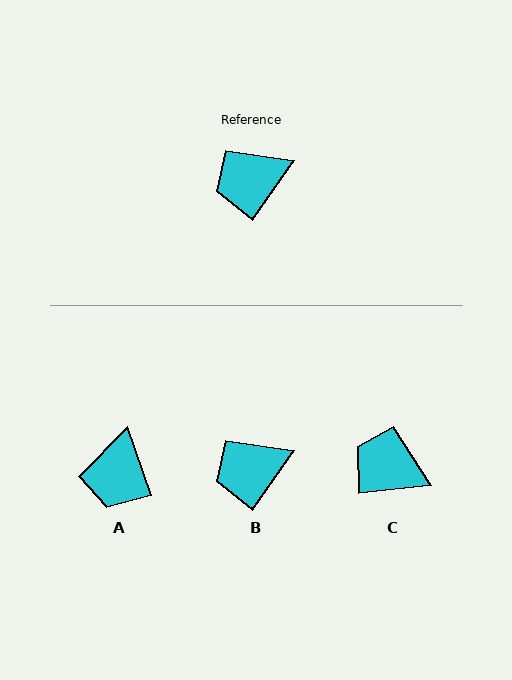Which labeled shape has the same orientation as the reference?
B.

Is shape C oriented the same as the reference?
No, it is off by about 49 degrees.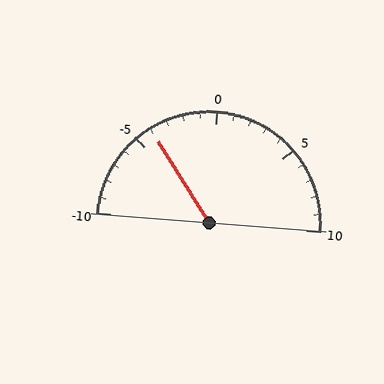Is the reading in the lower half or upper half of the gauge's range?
The reading is in the lower half of the range (-10 to 10).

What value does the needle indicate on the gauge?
The needle indicates approximately -4.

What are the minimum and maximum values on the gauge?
The gauge ranges from -10 to 10.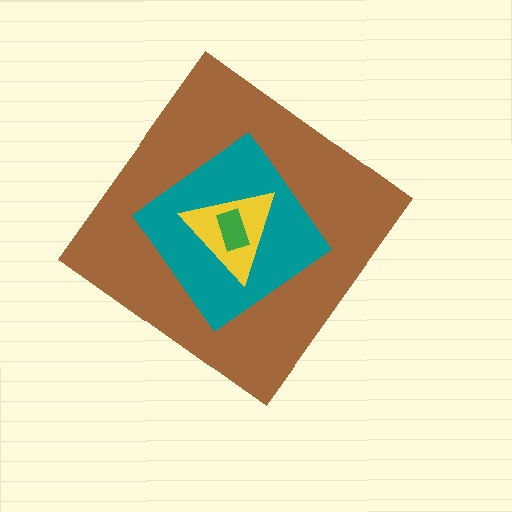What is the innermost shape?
The green rectangle.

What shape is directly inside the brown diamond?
The teal diamond.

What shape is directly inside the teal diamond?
The yellow triangle.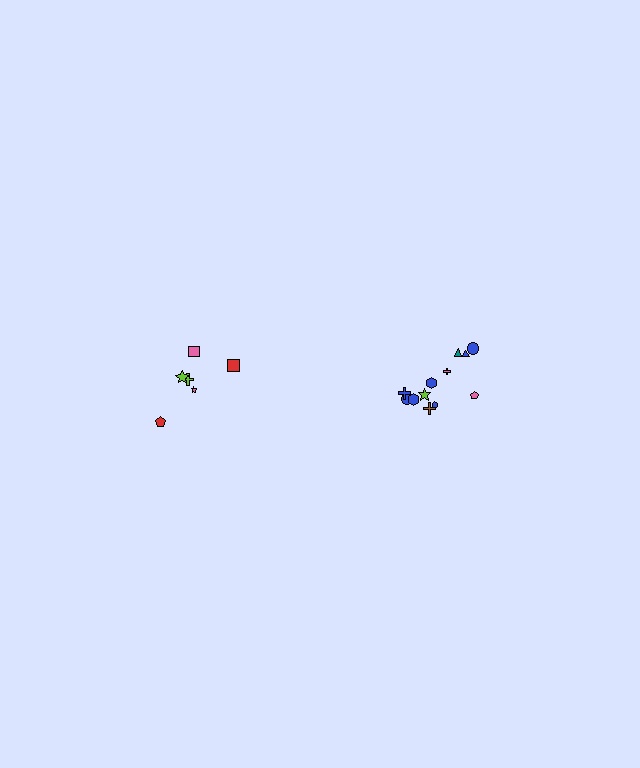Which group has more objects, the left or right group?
The right group.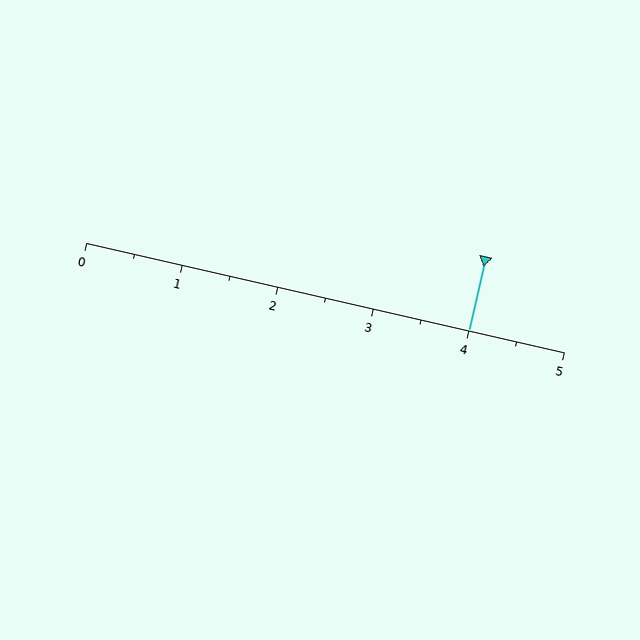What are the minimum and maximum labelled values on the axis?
The axis runs from 0 to 5.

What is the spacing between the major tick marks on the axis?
The major ticks are spaced 1 apart.